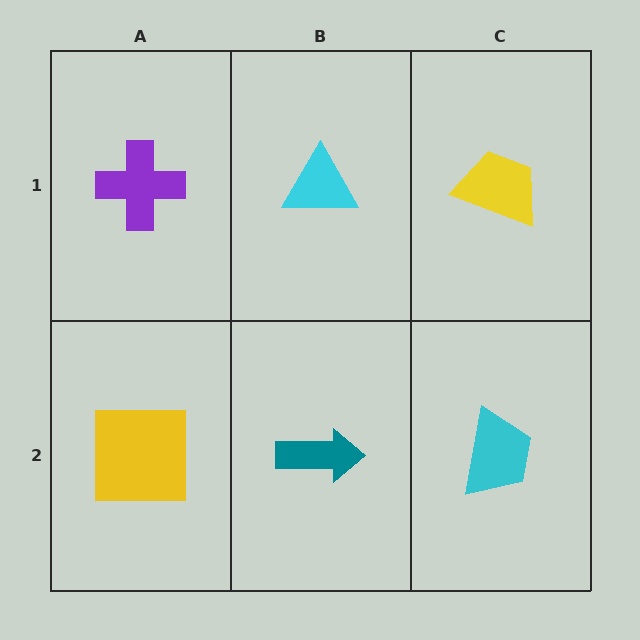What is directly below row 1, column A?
A yellow square.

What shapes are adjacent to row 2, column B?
A cyan triangle (row 1, column B), a yellow square (row 2, column A), a cyan trapezoid (row 2, column C).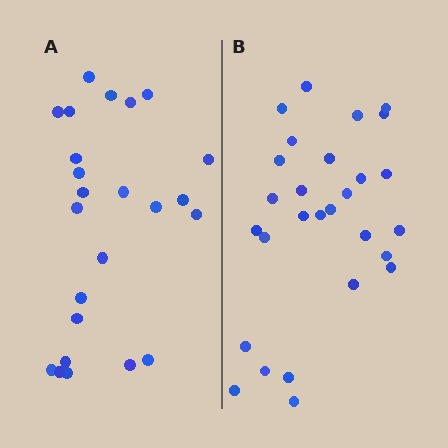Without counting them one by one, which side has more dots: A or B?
Region B (the right region) has more dots.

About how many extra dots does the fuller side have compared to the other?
Region B has about 4 more dots than region A.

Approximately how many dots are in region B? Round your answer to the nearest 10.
About 30 dots. (The exact count is 28, which rounds to 30.)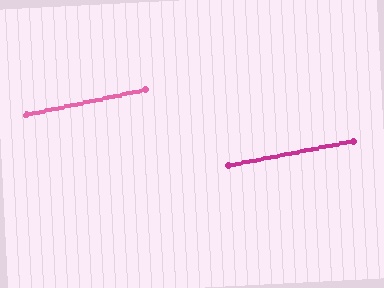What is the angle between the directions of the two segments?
Approximately 1 degree.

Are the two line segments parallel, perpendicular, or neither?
Parallel — their directions differ by only 1.1°.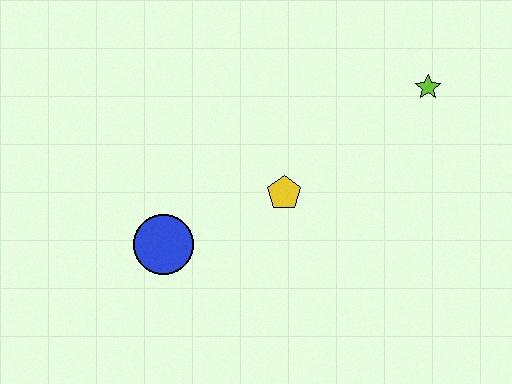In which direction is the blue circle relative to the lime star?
The blue circle is to the left of the lime star.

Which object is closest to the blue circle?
The yellow pentagon is closest to the blue circle.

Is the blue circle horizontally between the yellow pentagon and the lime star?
No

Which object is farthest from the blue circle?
The lime star is farthest from the blue circle.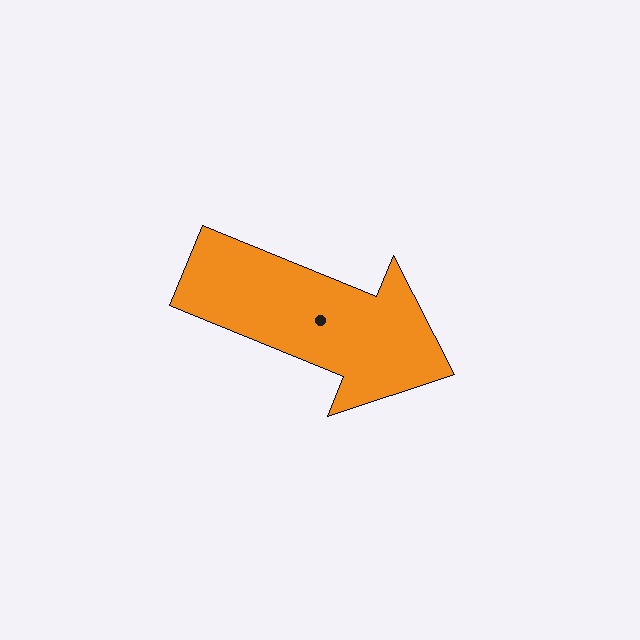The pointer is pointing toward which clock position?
Roughly 4 o'clock.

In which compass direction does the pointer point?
East.